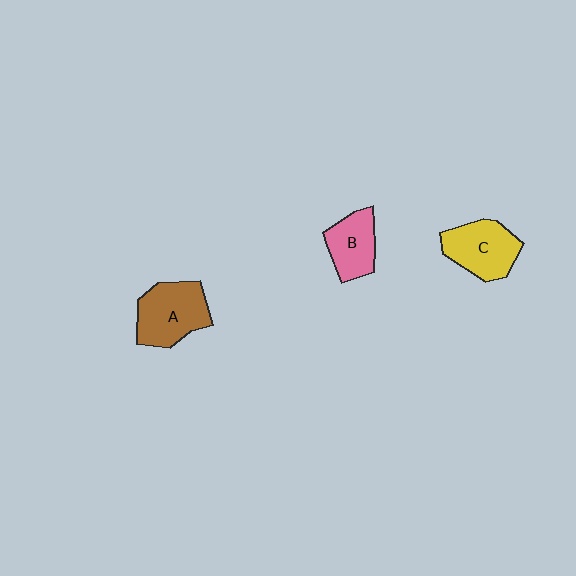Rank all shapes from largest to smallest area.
From largest to smallest: A (brown), C (yellow), B (pink).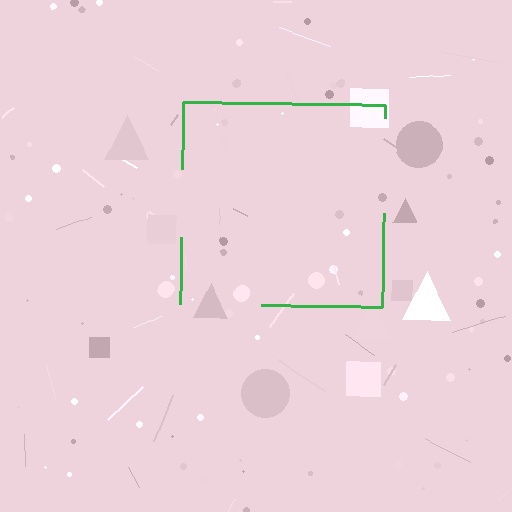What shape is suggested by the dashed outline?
The dashed outline suggests a square.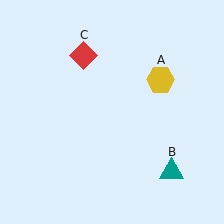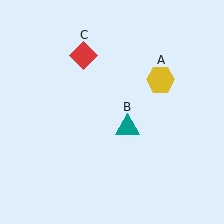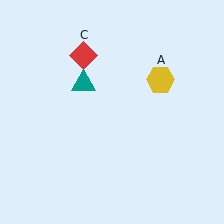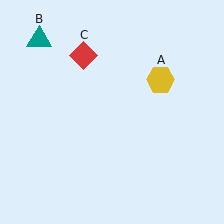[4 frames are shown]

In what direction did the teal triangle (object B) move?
The teal triangle (object B) moved up and to the left.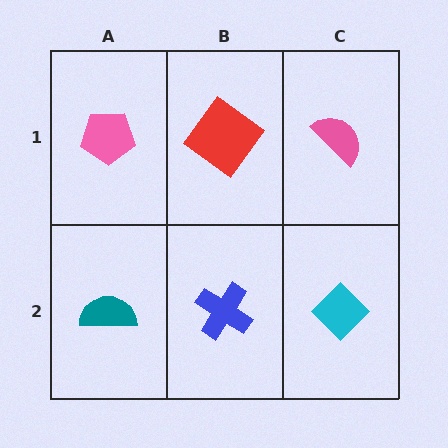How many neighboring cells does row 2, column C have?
2.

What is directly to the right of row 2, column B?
A cyan diamond.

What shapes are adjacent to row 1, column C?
A cyan diamond (row 2, column C), a red diamond (row 1, column B).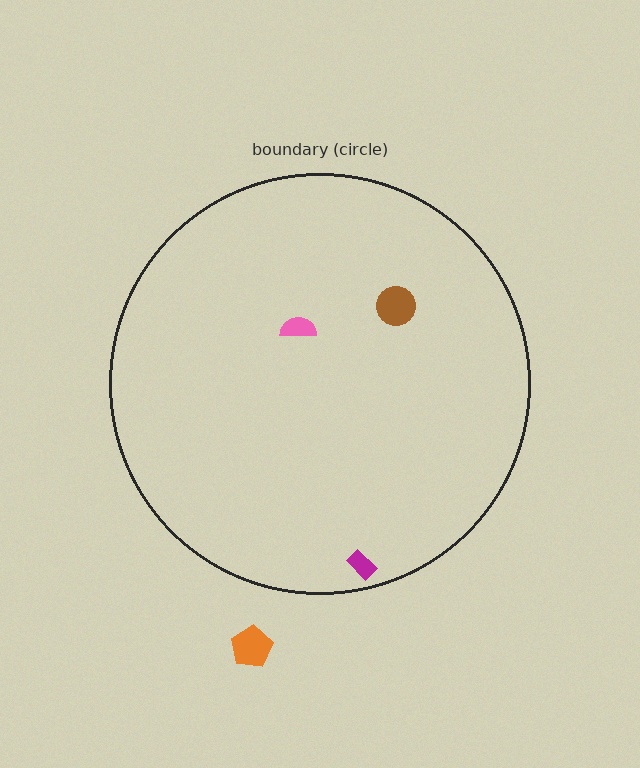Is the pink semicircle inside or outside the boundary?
Inside.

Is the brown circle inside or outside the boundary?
Inside.